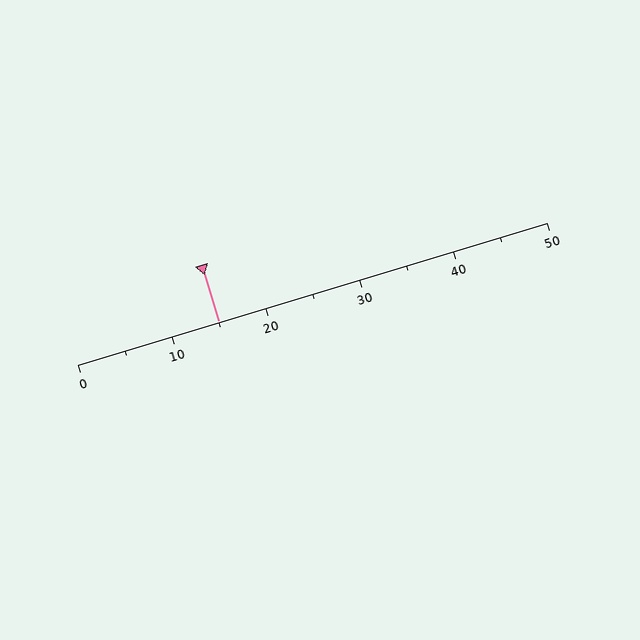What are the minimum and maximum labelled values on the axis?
The axis runs from 0 to 50.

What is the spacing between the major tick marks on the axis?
The major ticks are spaced 10 apart.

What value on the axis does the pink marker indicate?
The marker indicates approximately 15.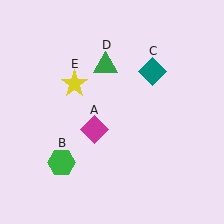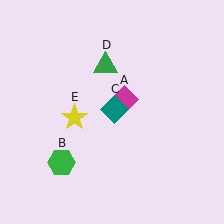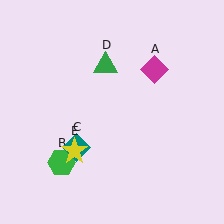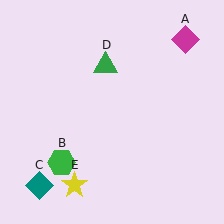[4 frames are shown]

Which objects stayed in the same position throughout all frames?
Green hexagon (object B) and green triangle (object D) remained stationary.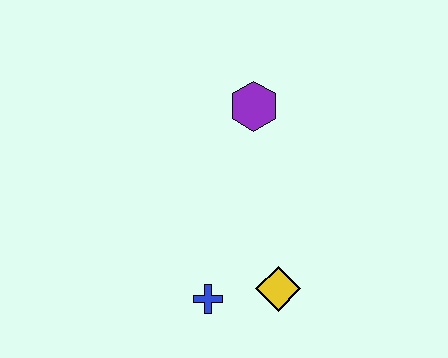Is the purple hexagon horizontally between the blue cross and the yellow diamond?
Yes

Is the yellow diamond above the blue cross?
Yes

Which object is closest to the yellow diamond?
The blue cross is closest to the yellow diamond.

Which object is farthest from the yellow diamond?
The purple hexagon is farthest from the yellow diamond.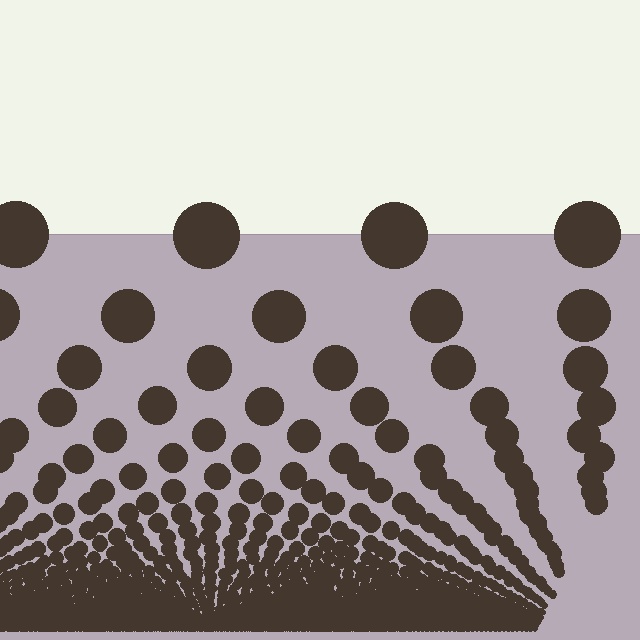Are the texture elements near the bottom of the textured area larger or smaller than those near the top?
Smaller. The gradient is inverted — elements near the bottom are smaller and denser.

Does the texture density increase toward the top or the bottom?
Density increases toward the bottom.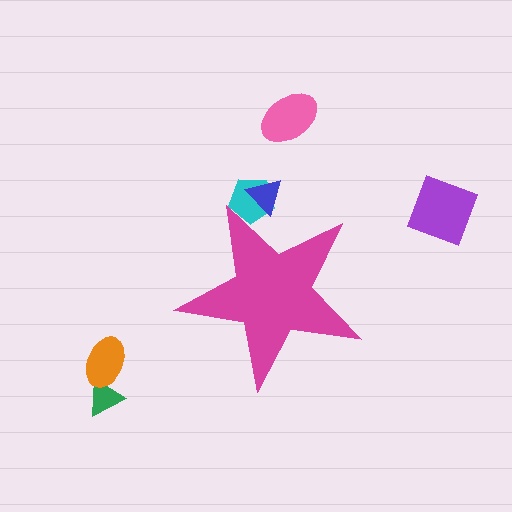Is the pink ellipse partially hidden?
No, the pink ellipse is fully visible.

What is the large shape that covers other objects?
A magenta star.